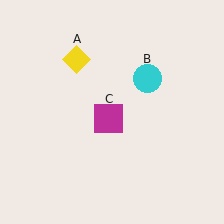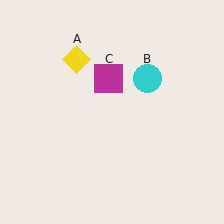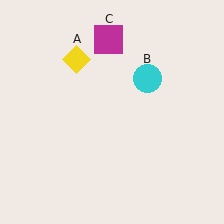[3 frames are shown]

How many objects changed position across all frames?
1 object changed position: magenta square (object C).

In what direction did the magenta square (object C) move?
The magenta square (object C) moved up.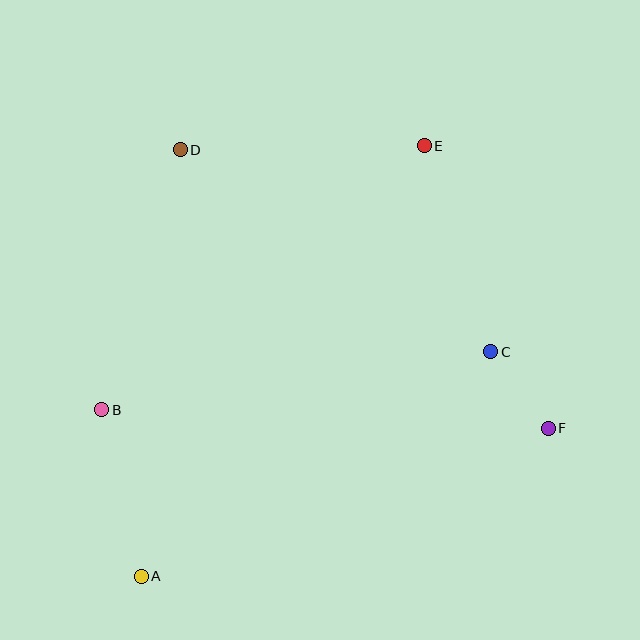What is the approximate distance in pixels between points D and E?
The distance between D and E is approximately 244 pixels.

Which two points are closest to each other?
Points C and F are closest to each other.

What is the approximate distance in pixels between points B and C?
The distance between B and C is approximately 393 pixels.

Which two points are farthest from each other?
Points A and E are farthest from each other.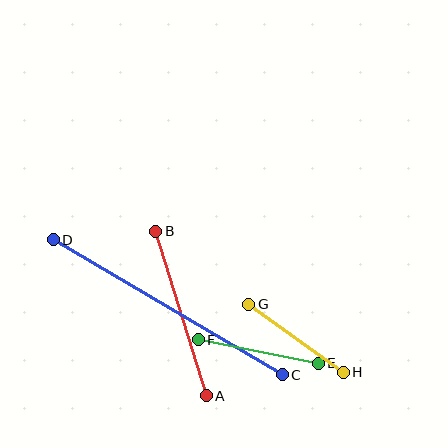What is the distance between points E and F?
The distance is approximately 122 pixels.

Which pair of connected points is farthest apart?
Points C and D are farthest apart.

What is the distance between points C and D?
The distance is approximately 265 pixels.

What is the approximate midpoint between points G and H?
The midpoint is at approximately (296, 338) pixels.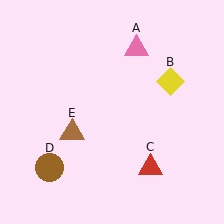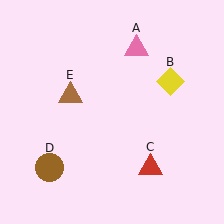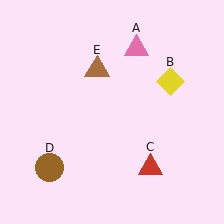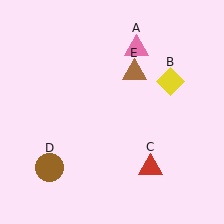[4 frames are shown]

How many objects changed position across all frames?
1 object changed position: brown triangle (object E).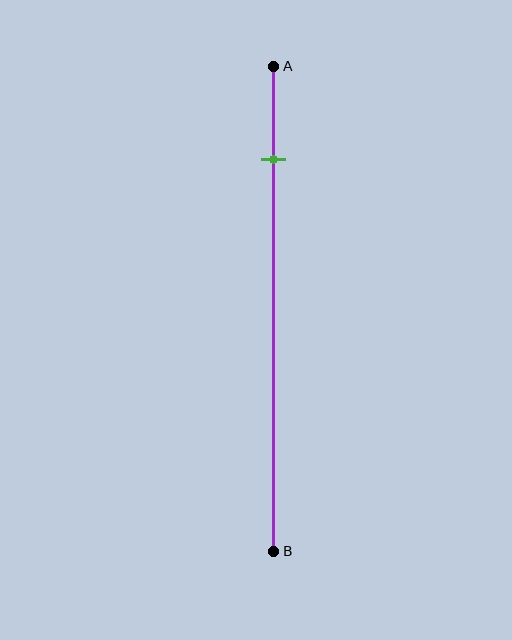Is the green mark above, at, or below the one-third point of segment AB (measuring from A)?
The green mark is above the one-third point of segment AB.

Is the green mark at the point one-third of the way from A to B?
No, the mark is at about 20% from A, not at the 33% one-third point.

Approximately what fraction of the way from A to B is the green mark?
The green mark is approximately 20% of the way from A to B.